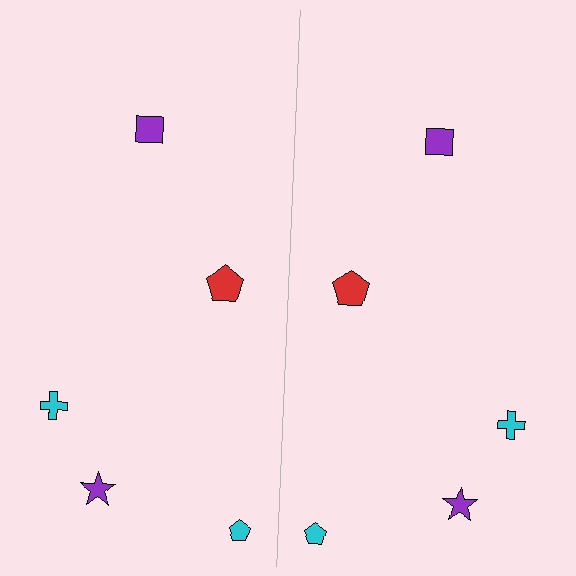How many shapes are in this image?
There are 10 shapes in this image.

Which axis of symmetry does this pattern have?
The pattern has a vertical axis of symmetry running through the center of the image.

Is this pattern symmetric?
Yes, this pattern has bilateral (reflection) symmetry.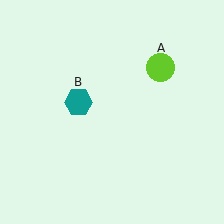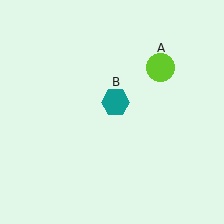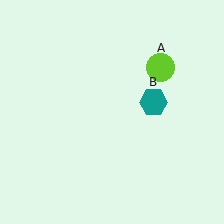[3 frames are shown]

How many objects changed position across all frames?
1 object changed position: teal hexagon (object B).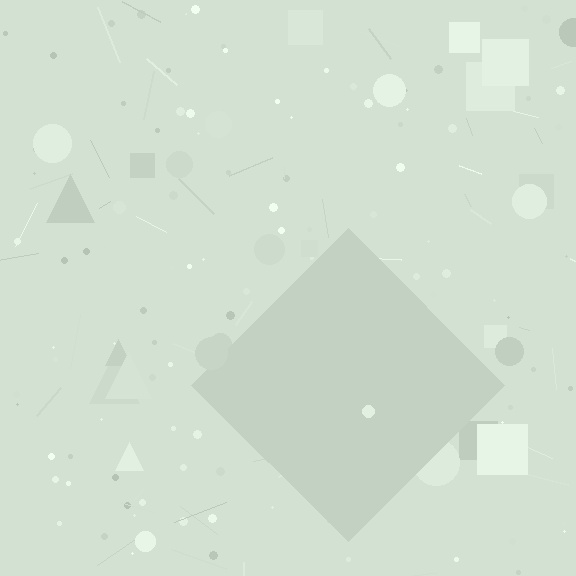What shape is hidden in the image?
A diamond is hidden in the image.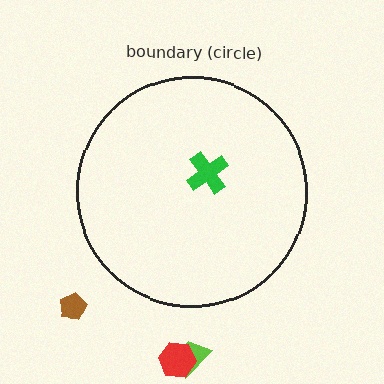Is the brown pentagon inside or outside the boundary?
Outside.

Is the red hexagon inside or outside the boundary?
Outside.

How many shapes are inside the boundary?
1 inside, 3 outside.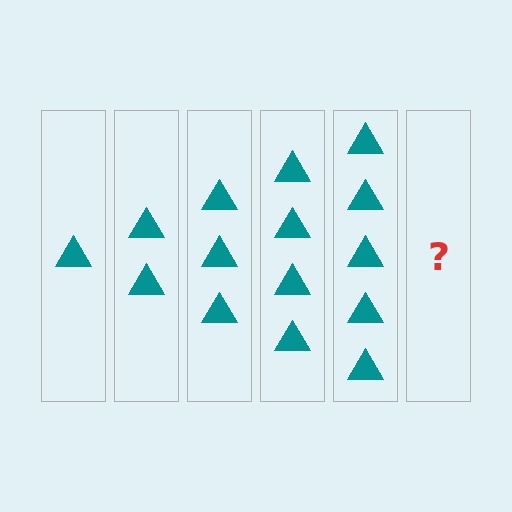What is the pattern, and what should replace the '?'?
The pattern is that each step adds one more triangle. The '?' should be 6 triangles.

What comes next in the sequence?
The next element should be 6 triangles.